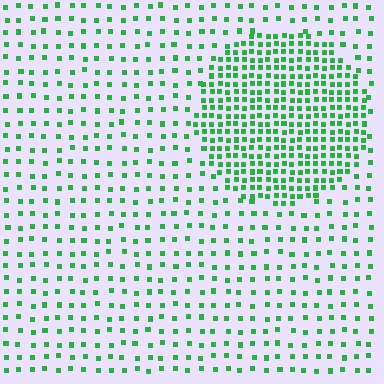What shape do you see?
I see a circle.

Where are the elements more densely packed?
The elements are more densely packed inside the circle boundary.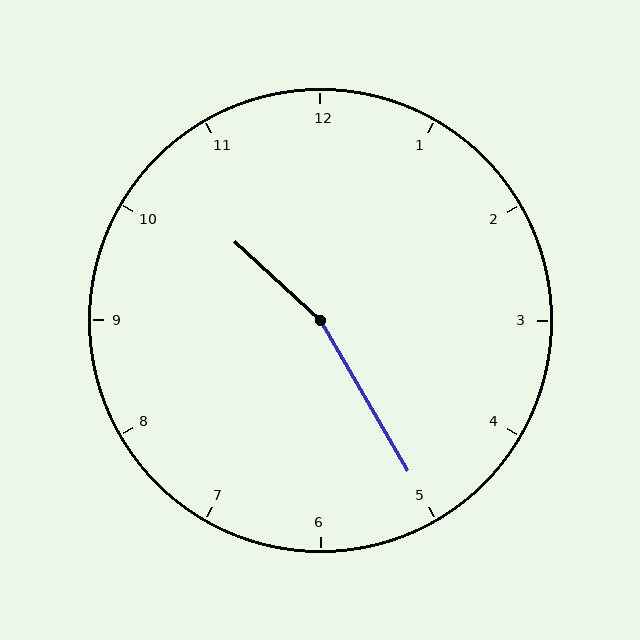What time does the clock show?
10:25.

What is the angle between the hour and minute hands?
Approximately 162 degrees.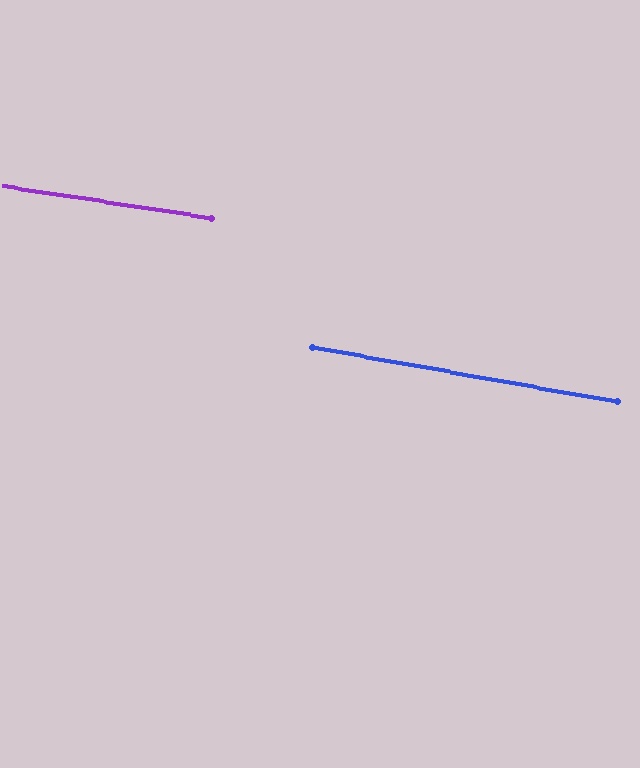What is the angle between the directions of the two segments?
Approximately 1 degree.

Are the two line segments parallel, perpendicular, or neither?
Parallel — their directions differ by only 1.5°.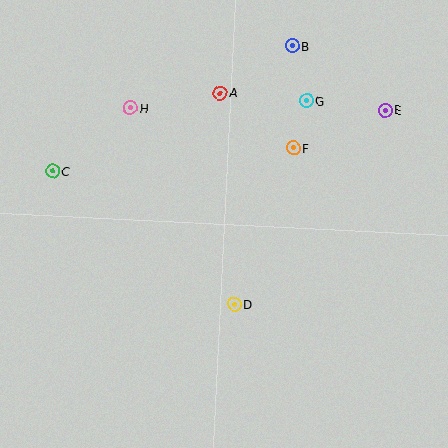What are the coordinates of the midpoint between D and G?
The midpoint between D and G is at (270, 203).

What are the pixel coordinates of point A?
Point A is at (220, 93).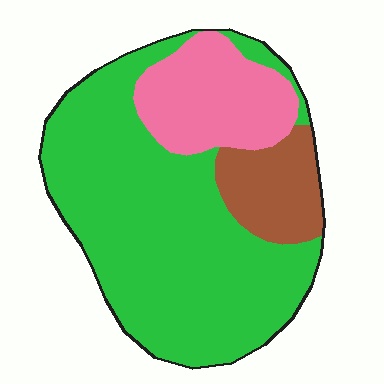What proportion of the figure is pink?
Pink takes up about one fifth (1/5) of the figure.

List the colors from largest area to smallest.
From largest to smallest: green, pink, brown.